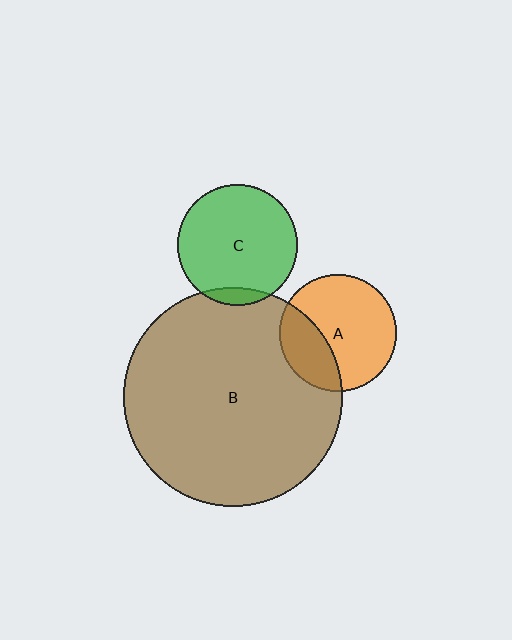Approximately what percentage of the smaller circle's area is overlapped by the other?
Approximately 30%.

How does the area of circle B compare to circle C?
Approximately 3.3 times.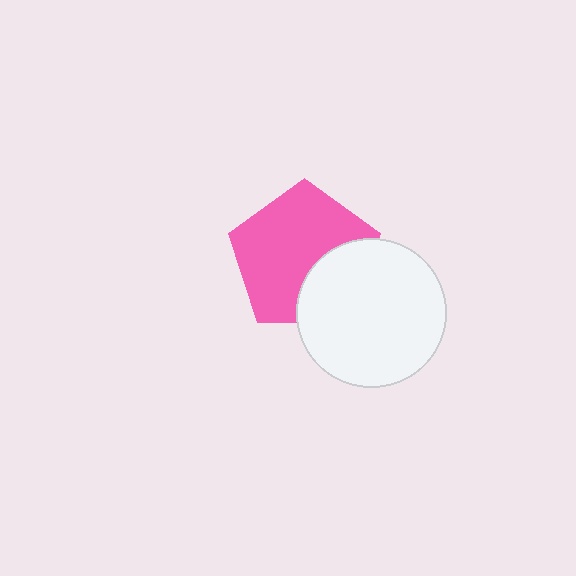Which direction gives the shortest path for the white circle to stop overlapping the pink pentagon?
Moving toward the lower-right gives the shortest separation.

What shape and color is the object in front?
The object in front is a white circle.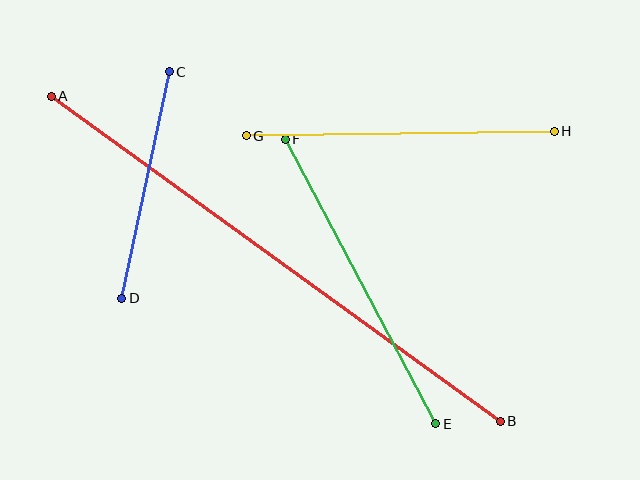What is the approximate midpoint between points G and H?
The midpoint is at approximately (400, 134) pixels.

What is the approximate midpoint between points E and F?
The midpoint is at approximately (360, 281) pixels.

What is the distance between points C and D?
The distance is approximately 231 pixels.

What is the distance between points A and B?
The distance is approximately 554 pixels.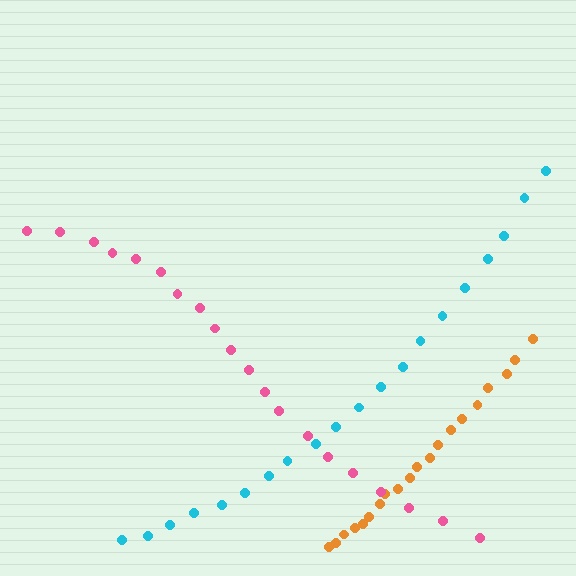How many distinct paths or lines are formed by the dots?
There are 3 distinct paths.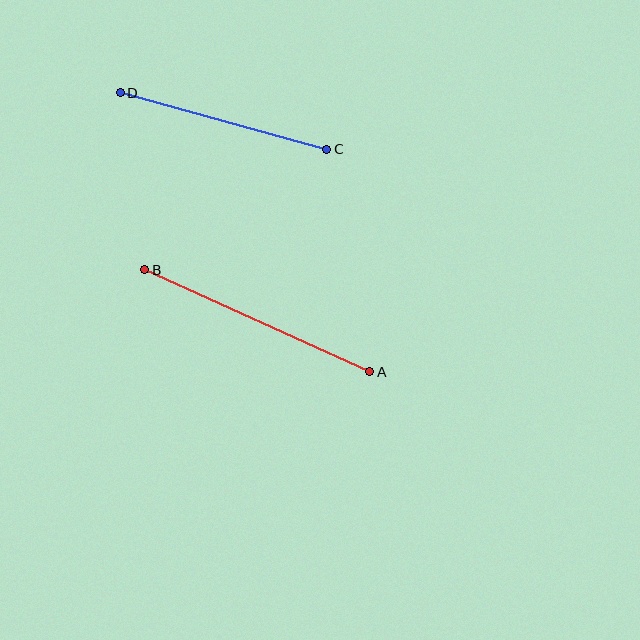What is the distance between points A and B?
The distance is approximately 247 pixels.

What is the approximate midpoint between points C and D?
The midpoint is at approximately (223, 121) pixels.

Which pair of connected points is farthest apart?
Points A and B are farthest apart.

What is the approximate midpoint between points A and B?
The midpoint is at approximately (257, 321) pixels.